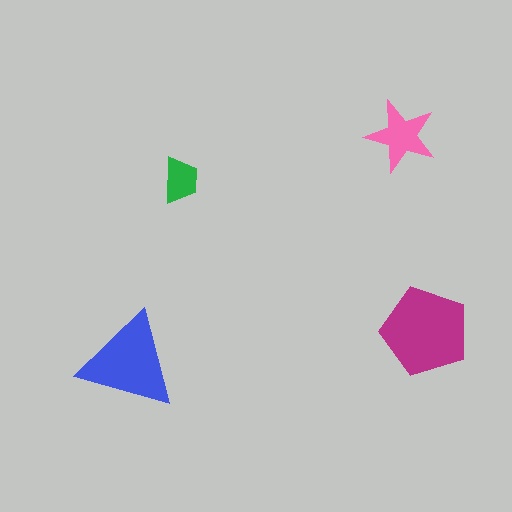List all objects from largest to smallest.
The magenta pentagon, the blue triangle, the pink star, the green trapezoid.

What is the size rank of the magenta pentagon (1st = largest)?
1st.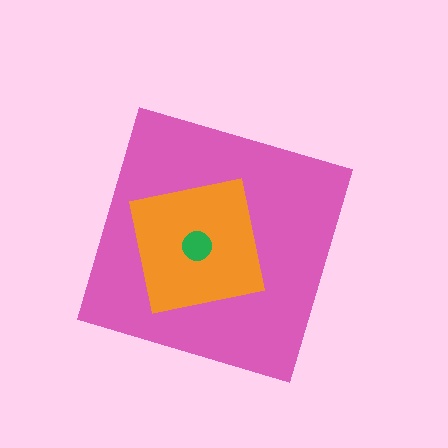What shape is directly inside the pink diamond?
The orange square.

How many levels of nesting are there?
3.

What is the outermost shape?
The pink diamond.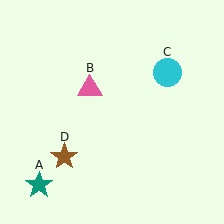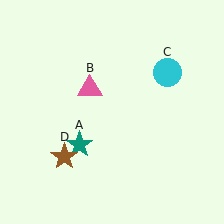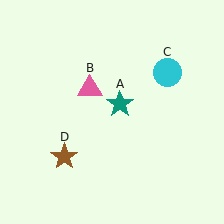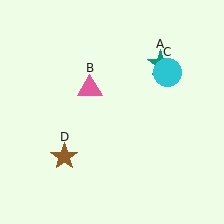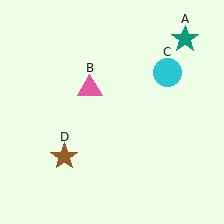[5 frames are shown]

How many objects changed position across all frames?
1 object changed position: teal star (object A).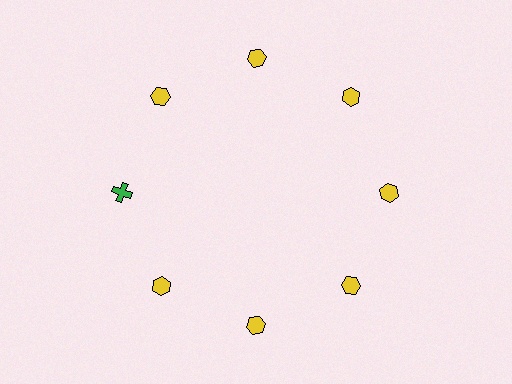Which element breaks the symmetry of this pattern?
The green cross at roughly the 9 o'clock position breaks the symmetry. All other shapes are yellow hexagons.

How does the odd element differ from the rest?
It differs in both color (green instead of yellow) and shape (cross instead of hexagon).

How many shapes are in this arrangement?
There are 8 shapes arranged in a ring pattern.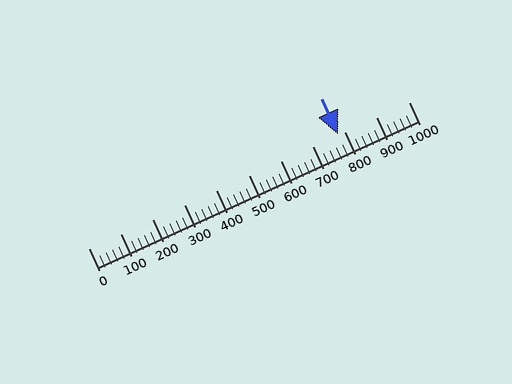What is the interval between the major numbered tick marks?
The major tick marks are spaced 100 units apart.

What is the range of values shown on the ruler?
The ruler shows values from 0 to 1000.